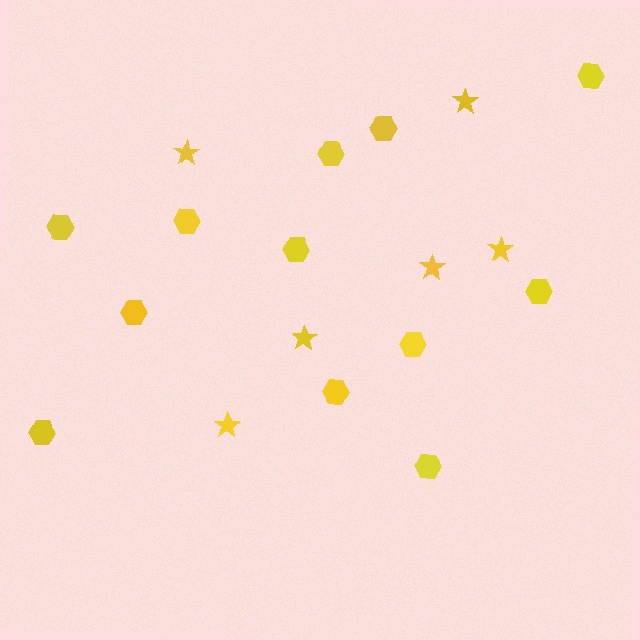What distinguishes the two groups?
There are 2 groups: one group of hexagons (12) and one group of stars (6).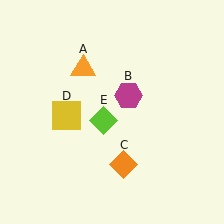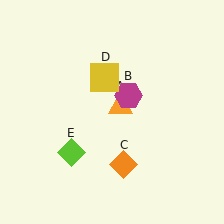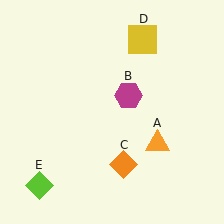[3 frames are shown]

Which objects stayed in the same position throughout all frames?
Magenta hexagon (object B) and orange diamond (object C) remained stationary.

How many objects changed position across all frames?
3 objects changed position: orange triangle (object A), yellow square (object D), lime diamond (object E).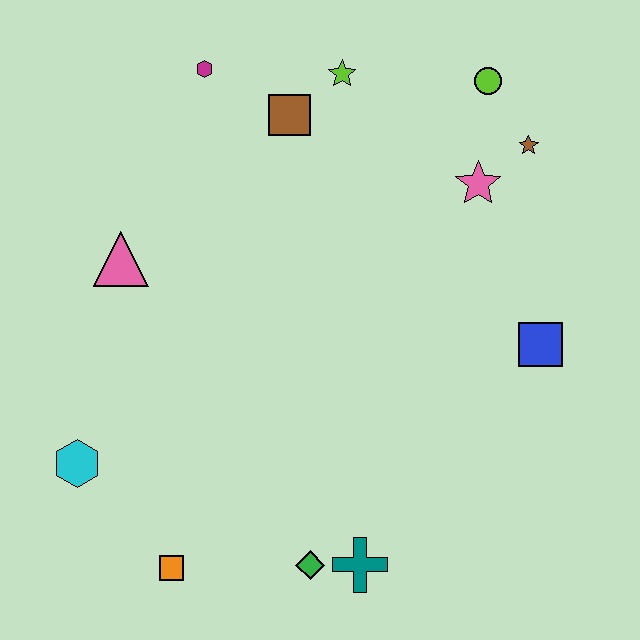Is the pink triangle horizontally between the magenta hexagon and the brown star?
No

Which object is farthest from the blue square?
The cyan hexagon is farthest from the blue square.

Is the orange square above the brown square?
No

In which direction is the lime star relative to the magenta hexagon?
The lime star is to the right of the magenta hexagon.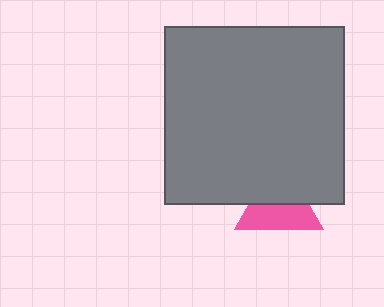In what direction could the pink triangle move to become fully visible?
The pink triangle could move down. That would shift it out from behind the gray rectangle entirely.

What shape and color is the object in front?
The object in front is a gray rectangle.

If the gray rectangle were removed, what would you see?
You would see the complete pink triangle.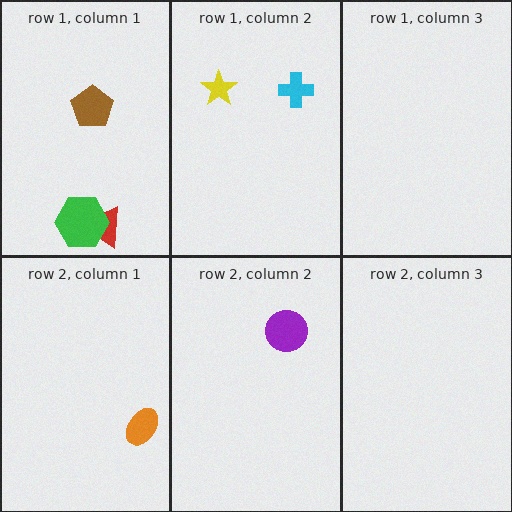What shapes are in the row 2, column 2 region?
The purple circle.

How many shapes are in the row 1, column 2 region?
2.